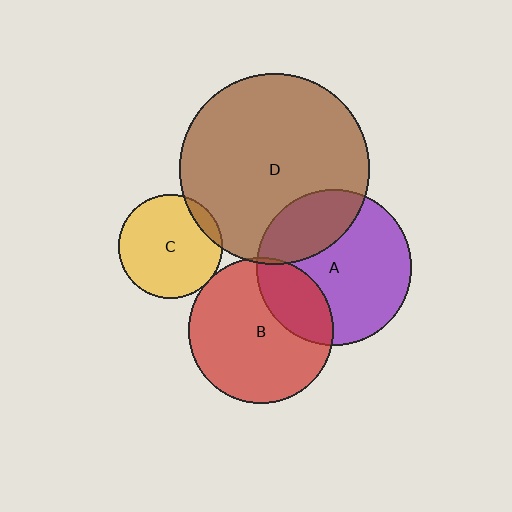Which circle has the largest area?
Circle D (brown).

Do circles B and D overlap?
Yes.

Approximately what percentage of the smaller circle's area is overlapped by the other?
Approximately 5%.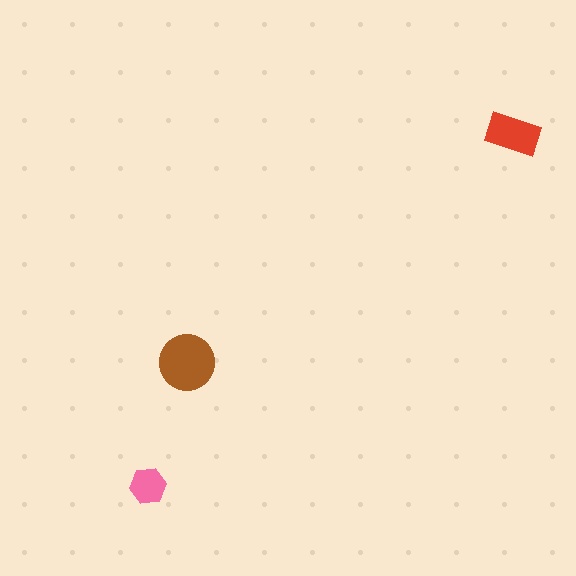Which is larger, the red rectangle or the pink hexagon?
The red rectangle.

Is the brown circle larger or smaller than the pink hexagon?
Larger.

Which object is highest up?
The red rectangle is topmost.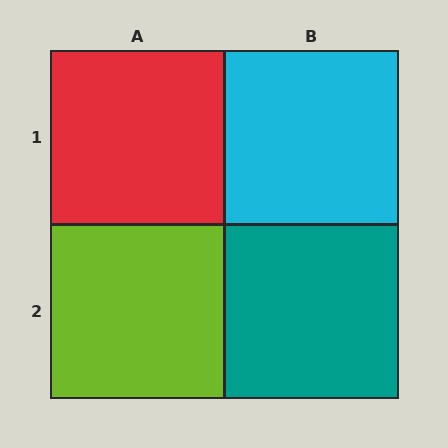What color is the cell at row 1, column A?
Red.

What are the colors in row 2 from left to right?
Lime, teal.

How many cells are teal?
1 cell is teal.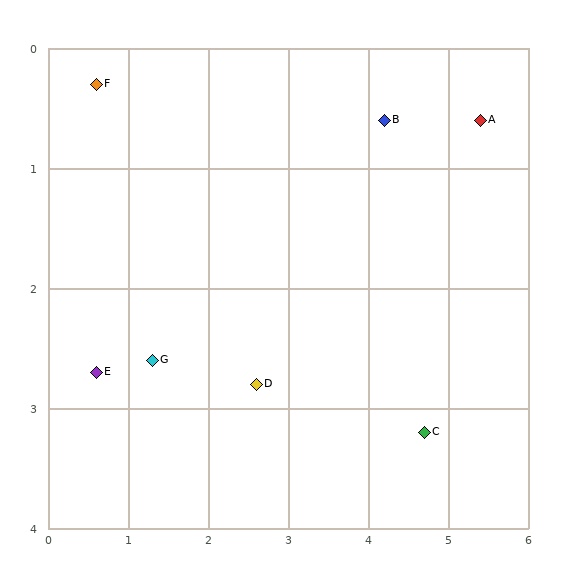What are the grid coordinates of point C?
Point C is at approximately (4.7, 3.2).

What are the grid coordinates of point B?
Point B is at approximately (4.2, 0.6).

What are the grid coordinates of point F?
Point F is at approximately (0.6, 0.3).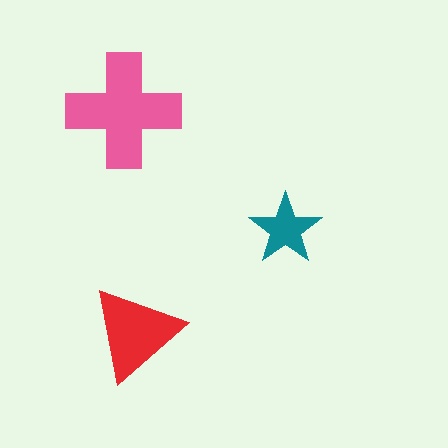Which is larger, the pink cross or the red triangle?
The pink cross.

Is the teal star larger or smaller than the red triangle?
Smaller.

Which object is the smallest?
The teal star.